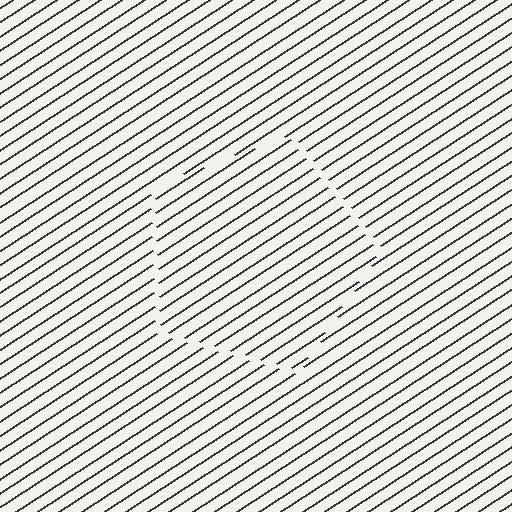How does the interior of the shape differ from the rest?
The interior of the shape contains the same grating, shifted by half a period — the contour is defined by the phase discontinuity where line-ends from the inner and outer gratings abut.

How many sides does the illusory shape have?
5 sides — the line-ends trace a pentagon.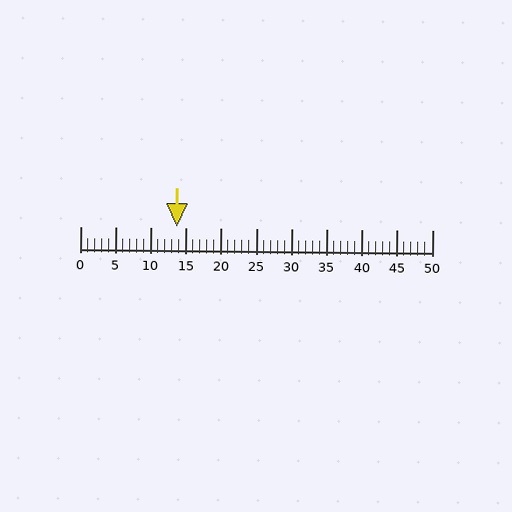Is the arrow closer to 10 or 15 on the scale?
The arrow is closer to 15.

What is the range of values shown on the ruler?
The ruler shows values from 0 to 50.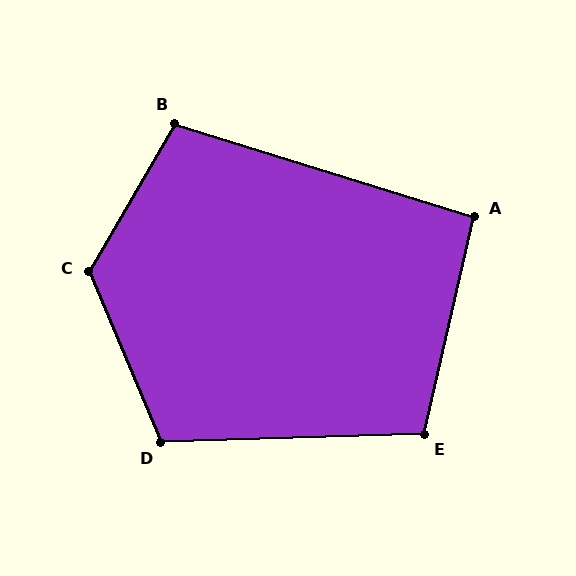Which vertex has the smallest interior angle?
A, at approximately 94 degrees.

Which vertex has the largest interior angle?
C, at approximately 127 degrees.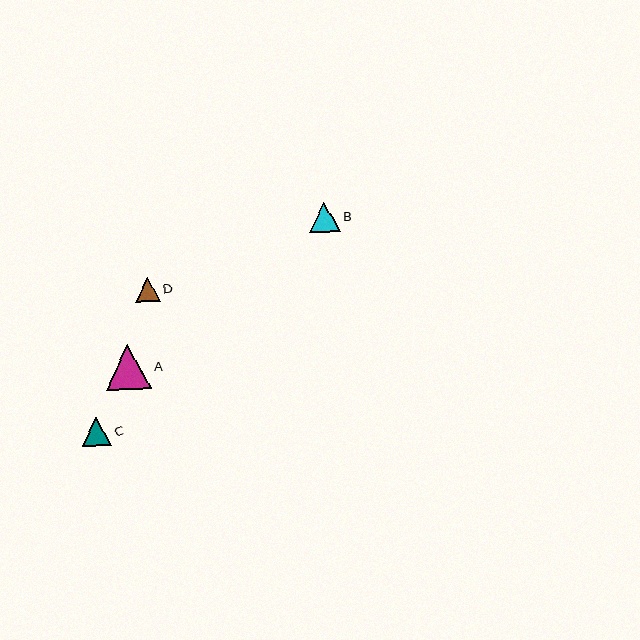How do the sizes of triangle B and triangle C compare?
Triangle B and triangle C are approximately the same size.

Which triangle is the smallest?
Triangle D is the smallest with a size of approximately 24 pixels.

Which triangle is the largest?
Triangle A is the largest with a size of approximately 45 pixels.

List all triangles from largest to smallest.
From largest to smallest: A, B, C, D.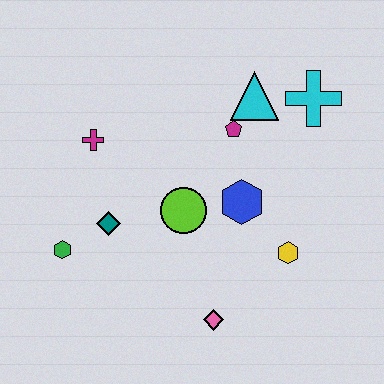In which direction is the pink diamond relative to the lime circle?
The pink diamond is below the lime circle.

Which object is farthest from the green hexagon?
The cyan cross is farthest from the green hexagon.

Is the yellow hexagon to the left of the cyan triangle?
No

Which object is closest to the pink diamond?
The yellow hexagon is closest to the pink diamond.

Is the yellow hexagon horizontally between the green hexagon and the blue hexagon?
No